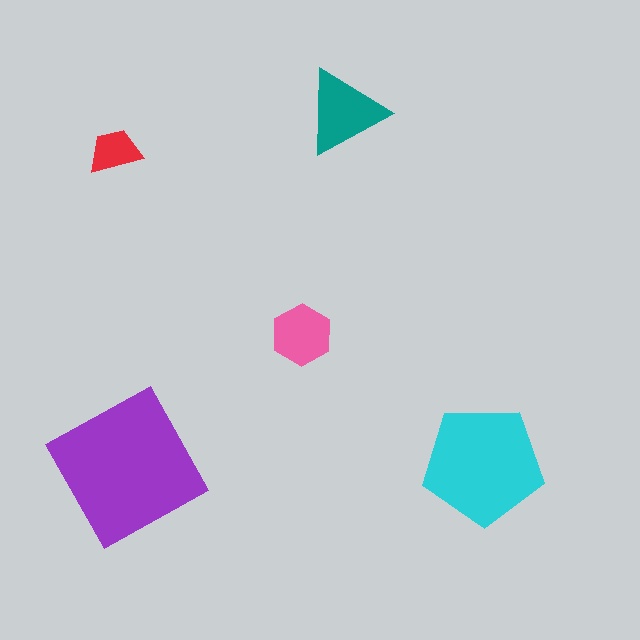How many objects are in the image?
There are 5 objects in the image.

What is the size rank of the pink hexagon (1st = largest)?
4th.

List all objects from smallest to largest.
The red trapezoid, the pink hexagon, the teal triangle, the cyan pentagon, the purple square.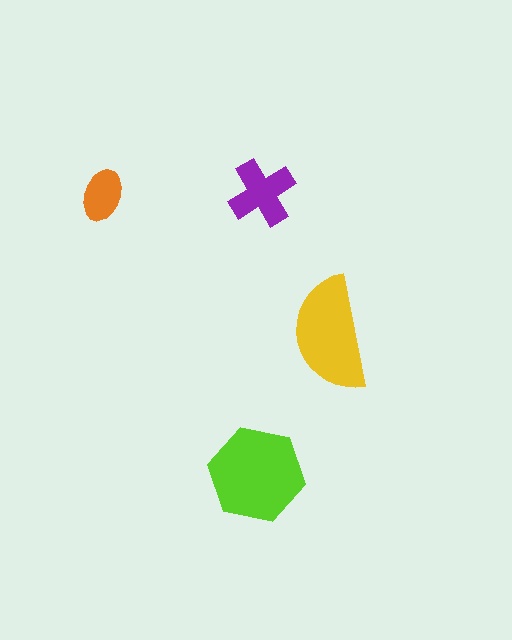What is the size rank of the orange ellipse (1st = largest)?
4th.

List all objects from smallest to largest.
The orange ellipse, the purple cross, the yellow semicircle, the lime hexagon.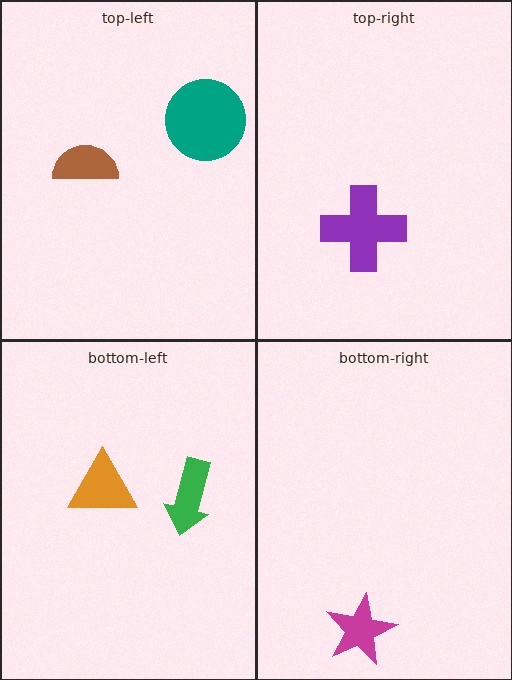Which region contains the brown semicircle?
The top-left region.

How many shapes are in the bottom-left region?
2.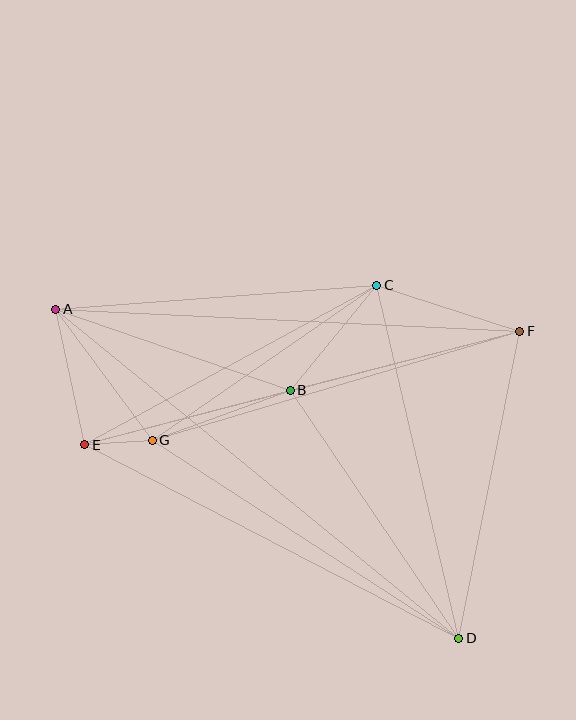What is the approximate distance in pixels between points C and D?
The distance between C and D is approximately 362 pixels.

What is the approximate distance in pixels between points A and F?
The distance between A and F is approximately 465 pixels.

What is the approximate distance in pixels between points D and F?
The distance between D and F is approximately 313 pixels.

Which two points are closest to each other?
Points E and G are closest to each other.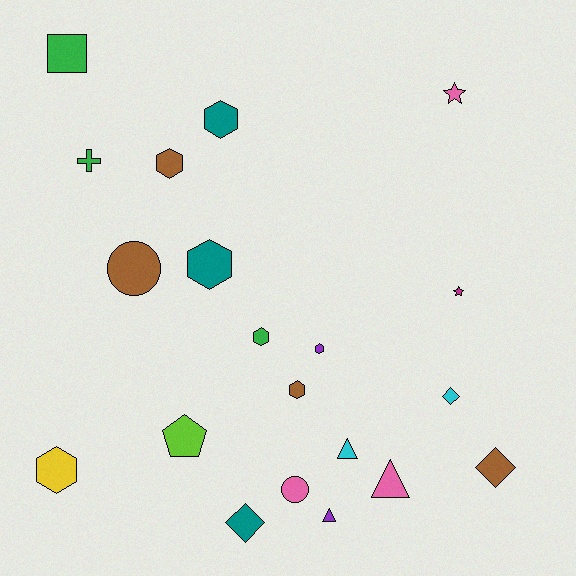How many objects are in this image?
There are 20 objects.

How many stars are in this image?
There are 2 stars.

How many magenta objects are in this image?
There is 1 magenta object.